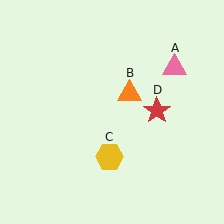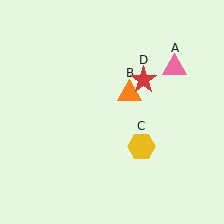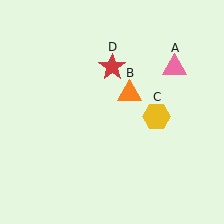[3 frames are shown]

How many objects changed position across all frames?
2 objects changed position: yellow hexagon (object C), red star (object D).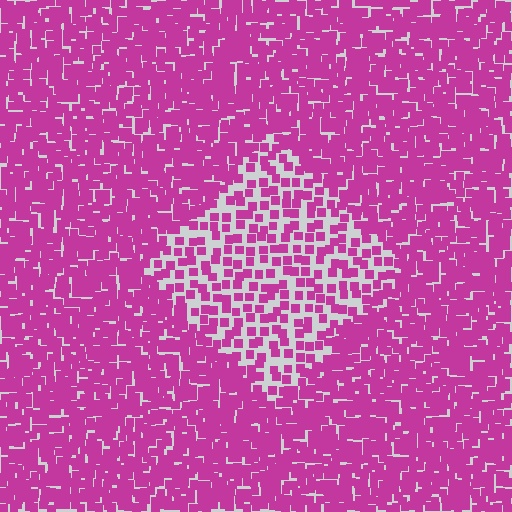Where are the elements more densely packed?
The elements are more densely packed outside the diamond boundary.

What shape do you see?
I see a diamond.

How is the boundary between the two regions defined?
The boundary is defined by a change in element density (approximately 2.2x ratio). All elements are the same color, size, and shape.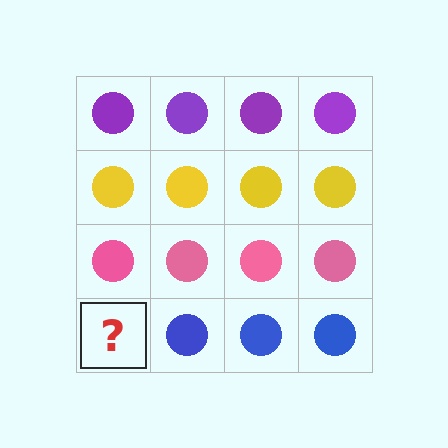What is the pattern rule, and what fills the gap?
The rule is that each row has a consistent color. The gap should be filled with a blue circle.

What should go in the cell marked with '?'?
The missing cell should contain a blue circle.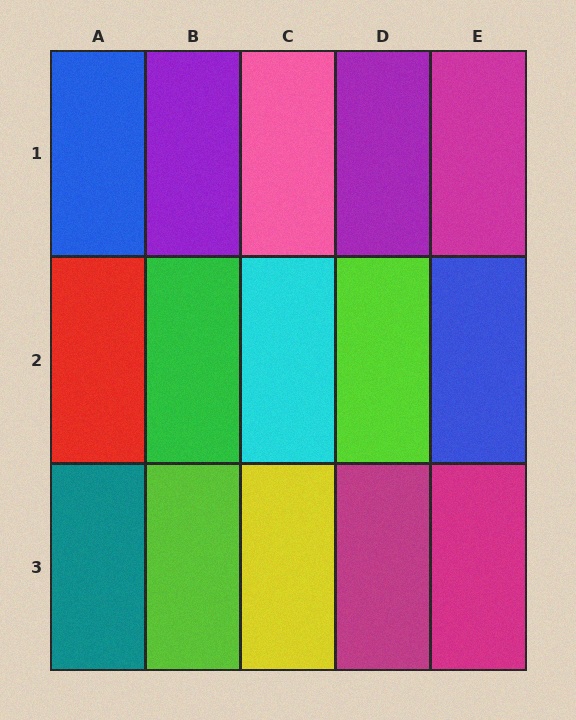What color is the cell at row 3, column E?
Magenta.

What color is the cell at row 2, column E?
Blue.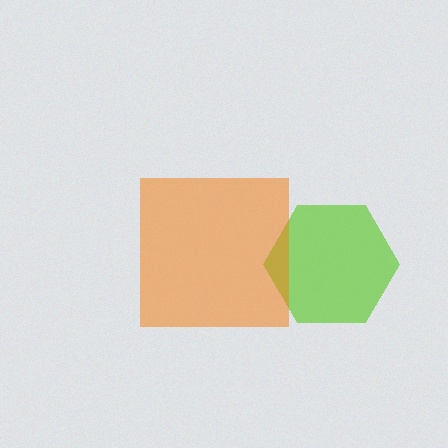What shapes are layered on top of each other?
The layered shapes are: a lime hexagon, an orange square.